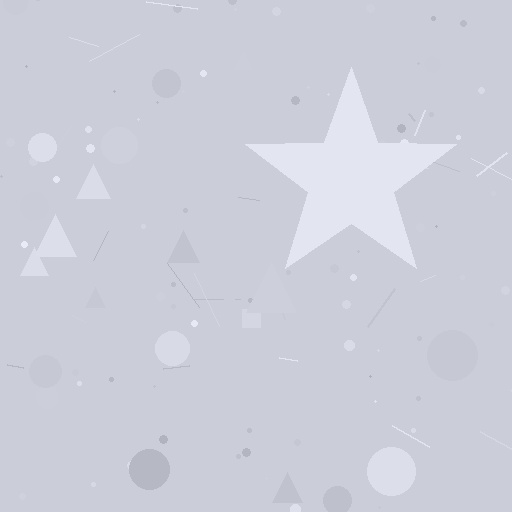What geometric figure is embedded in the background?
A star is embedded in the background.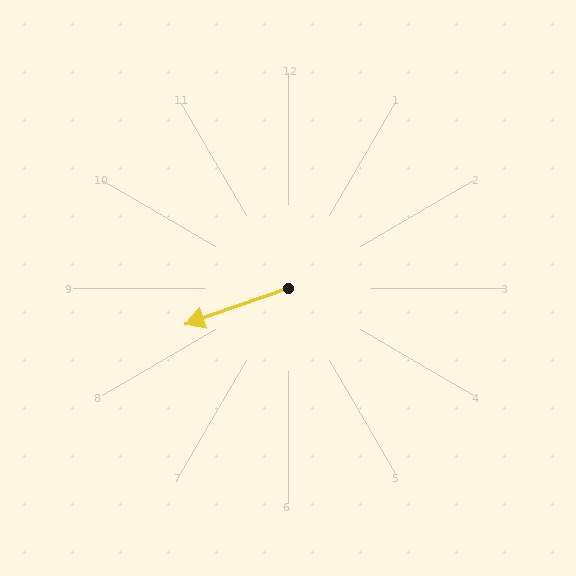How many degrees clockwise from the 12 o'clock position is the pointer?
Approximately 251 degrees.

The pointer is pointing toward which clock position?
Roughly 8 o'clock.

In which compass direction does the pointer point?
West.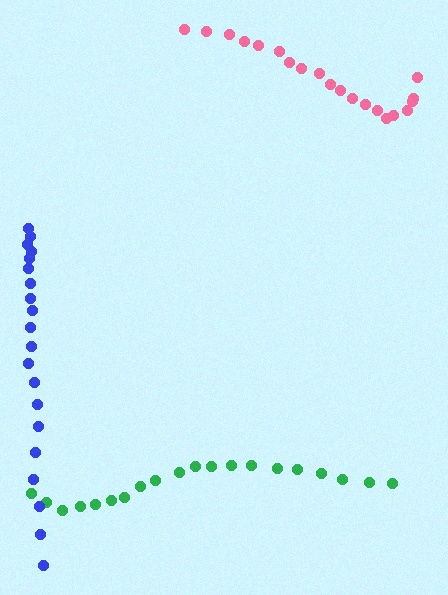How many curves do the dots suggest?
There are 3 distinct paths.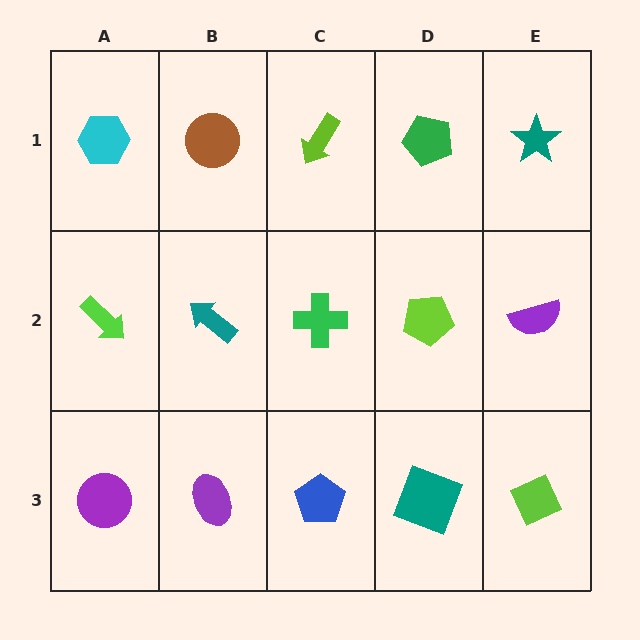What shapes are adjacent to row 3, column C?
A green cross (row 2, column C), a purple ellipse (row 3, column B), a teal square (row 3, column D).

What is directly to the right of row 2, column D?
A purple semicircle.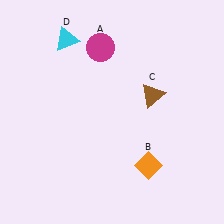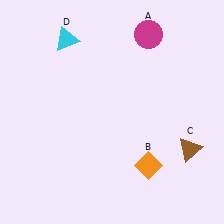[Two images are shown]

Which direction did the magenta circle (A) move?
The magenta circle (A) moved right.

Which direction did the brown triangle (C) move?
The brown triangle (C) moved down.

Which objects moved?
The objects that moved are: the magenta circle (A), the brown triangle (C).